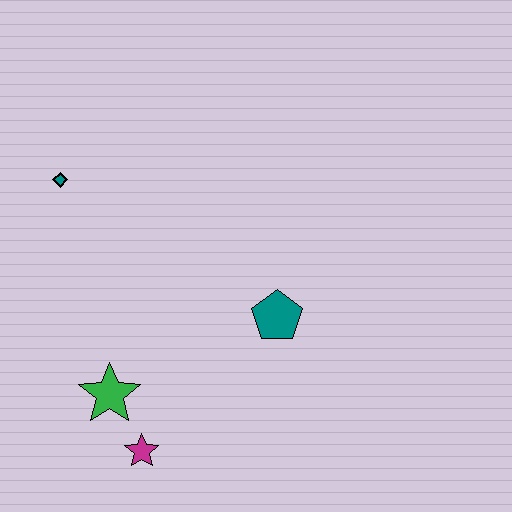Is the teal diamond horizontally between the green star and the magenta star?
No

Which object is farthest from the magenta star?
The teal diamond is farthest from the magenta star.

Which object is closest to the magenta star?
The green star is closest to the magenta star.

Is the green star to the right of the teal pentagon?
No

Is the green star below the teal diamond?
Yes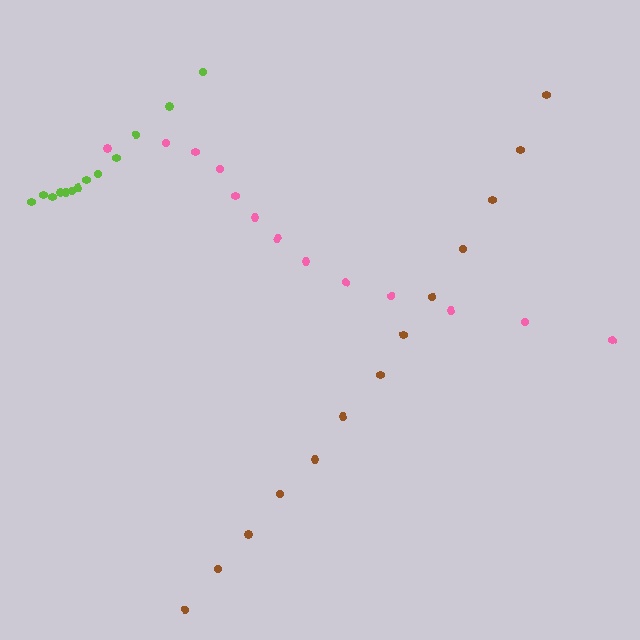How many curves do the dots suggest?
There are 3 distinct paths.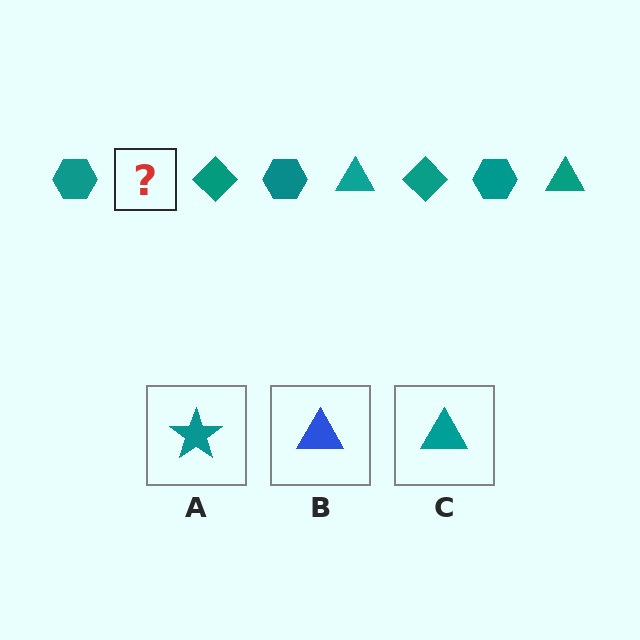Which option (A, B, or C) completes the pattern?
C.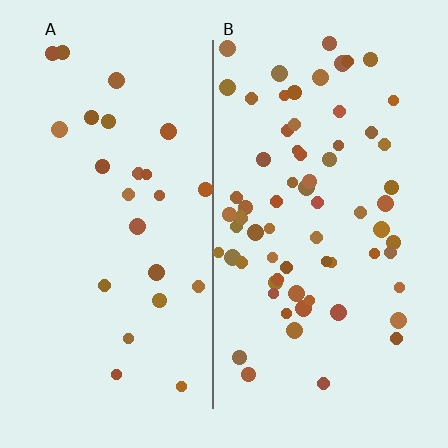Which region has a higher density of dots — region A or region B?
B (the right).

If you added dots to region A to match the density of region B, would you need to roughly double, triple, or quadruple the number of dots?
Approximately triple.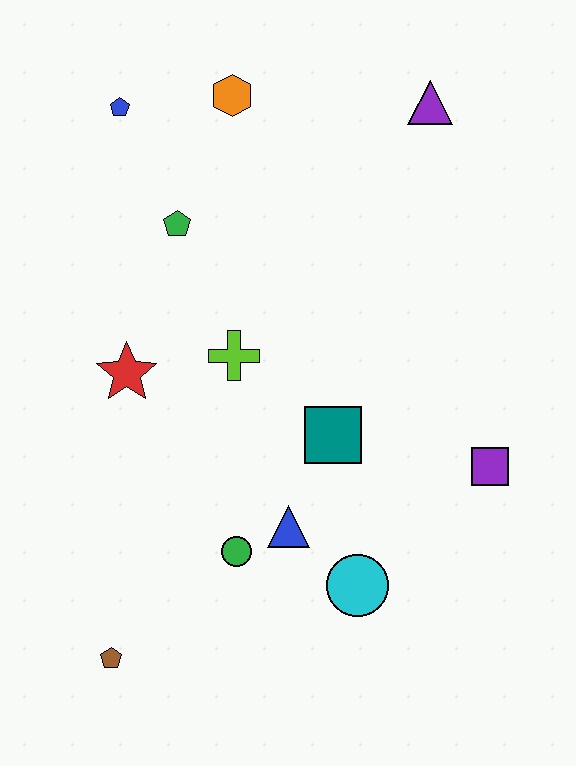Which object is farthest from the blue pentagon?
The brown pentagon is farthest from the blue pentagon.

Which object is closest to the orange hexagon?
The blue pentagon is closest to the orange hexagon.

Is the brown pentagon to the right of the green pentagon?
No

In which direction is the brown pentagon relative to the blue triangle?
The brown pentagon is to the left of the blue triangle.